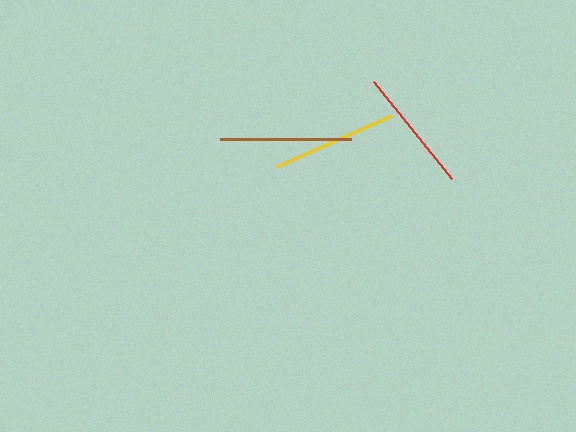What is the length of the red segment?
The red segment is approximately 125 pixels long.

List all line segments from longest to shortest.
From longest to shortest: brown, yellow, red.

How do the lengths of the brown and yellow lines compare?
The brown and yellow lines are approximately the same length.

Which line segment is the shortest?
The red line is the shortest at approximately 125 pixels.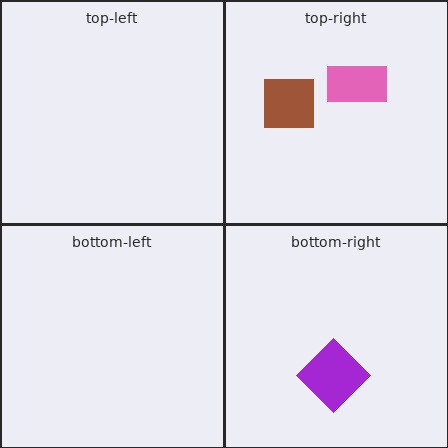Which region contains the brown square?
The top-right region.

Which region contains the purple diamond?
The bottom-right region.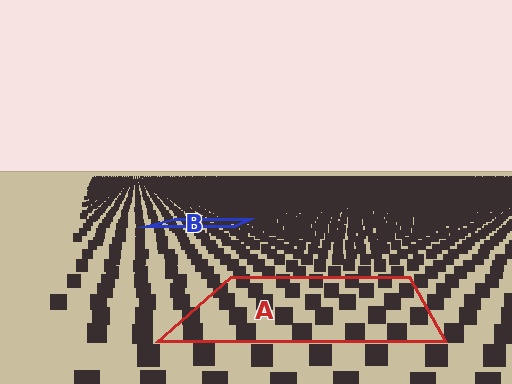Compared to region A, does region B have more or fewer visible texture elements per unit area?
Region B has more texture elements per unit area — they are packed more densely because it is farther away.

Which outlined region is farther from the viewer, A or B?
Region B is farther from the viewer — the texture elements inside it appear smaller and more densely packed.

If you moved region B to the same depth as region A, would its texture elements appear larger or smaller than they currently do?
They would appear larger. At a closer depth, the same texture elements are projected at a bigger on-screen size.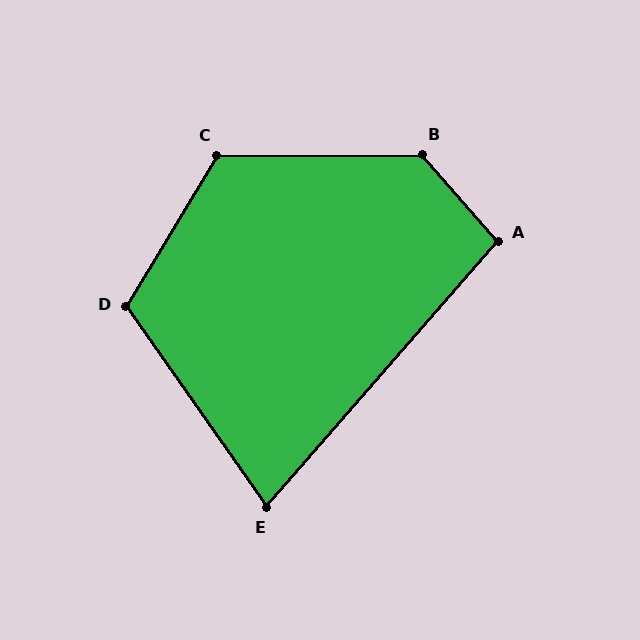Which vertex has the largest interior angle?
B, at approximately 131 degrees.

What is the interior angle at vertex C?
Approximately 121 degrees (obtuse).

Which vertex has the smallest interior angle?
E, at approximately 76 degrees.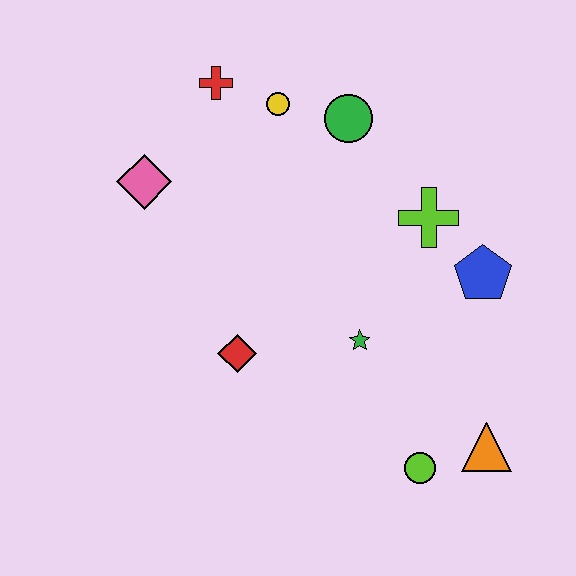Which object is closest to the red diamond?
The green star is closest to the red diamond.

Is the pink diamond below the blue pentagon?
No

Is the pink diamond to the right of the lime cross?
No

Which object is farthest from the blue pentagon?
The pink diamond is farthest from the blue pentagon.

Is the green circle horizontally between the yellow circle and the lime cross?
Yes